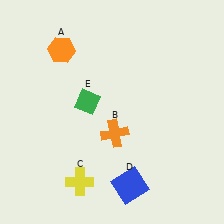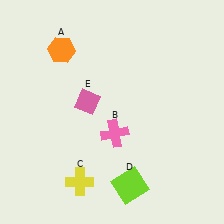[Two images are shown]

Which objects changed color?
B changed from orange to pink. D changed from blue to lime. E changed from green to pink.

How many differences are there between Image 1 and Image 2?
There are 3 differences between the two images.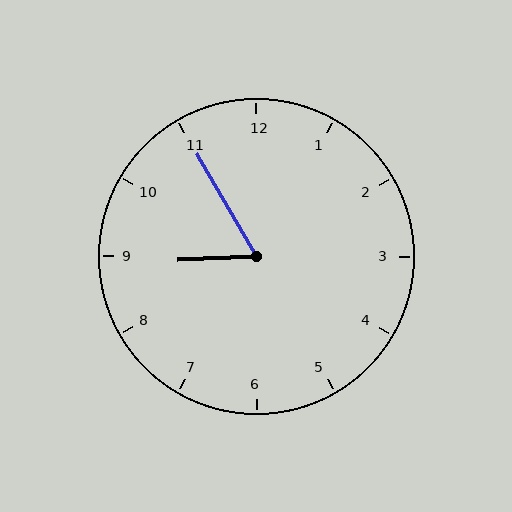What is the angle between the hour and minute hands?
Approximately 62 degrees.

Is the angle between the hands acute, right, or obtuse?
It is acute.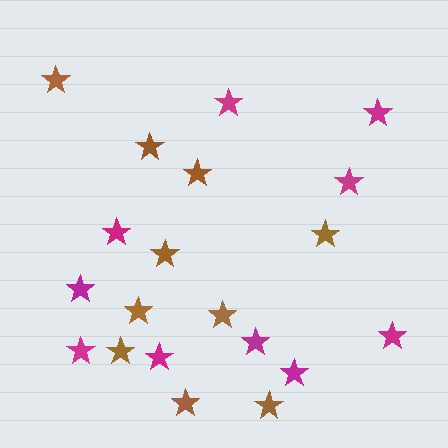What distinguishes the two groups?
There are 2 groups: one group of brown stars (10) and one group of magenta stars (10).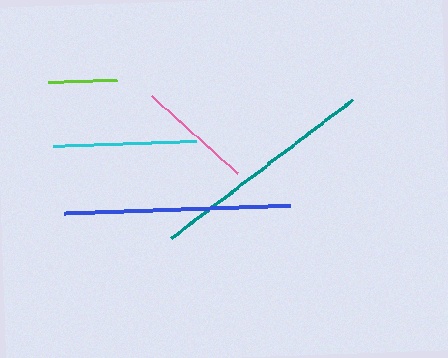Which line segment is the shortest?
The lime line is the shortest at approximately 69 pixels.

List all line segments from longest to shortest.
From longest to shortest: teal, blue, cyan, pink, lime.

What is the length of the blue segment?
The blue segment is approximately 226 pixels long.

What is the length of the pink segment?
The pink segment is approximately 115 pixels long.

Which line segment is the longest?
The teal line is the longest at approximately 228 pixels.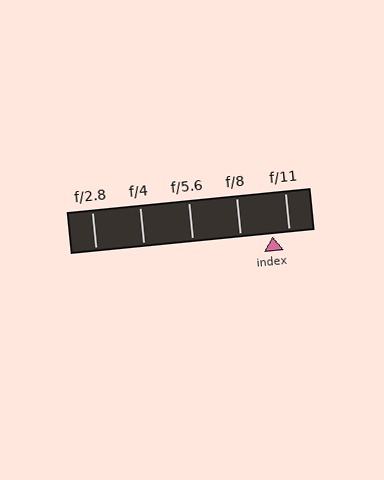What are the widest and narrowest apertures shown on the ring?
The widest aperture shown is f/2.8 and the narrowest is f/11.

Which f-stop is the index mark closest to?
The index mark is closest to f/11.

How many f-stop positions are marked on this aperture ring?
There are 5 f-stop positions marked.